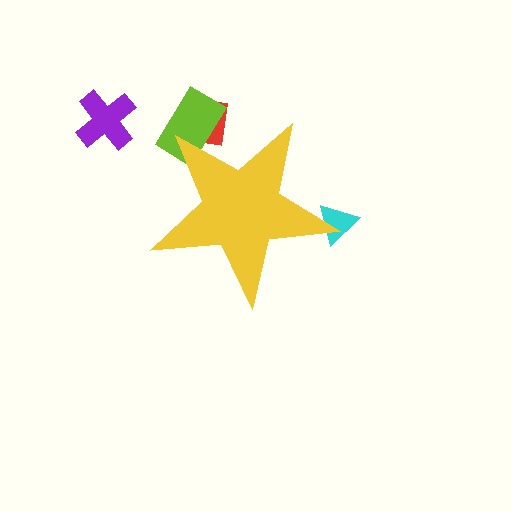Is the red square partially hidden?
Yes, the red square is partially hidden behind the yellow star.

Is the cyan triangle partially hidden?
Yes, the cyan triangle is partially hidden behind the yellow star.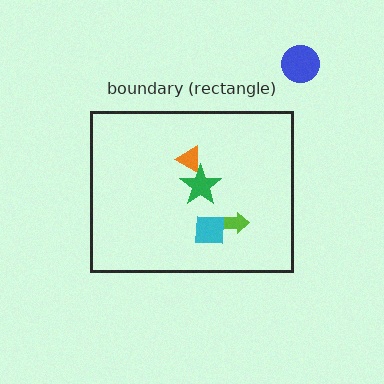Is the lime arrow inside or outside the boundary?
Inside.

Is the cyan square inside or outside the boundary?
Inside.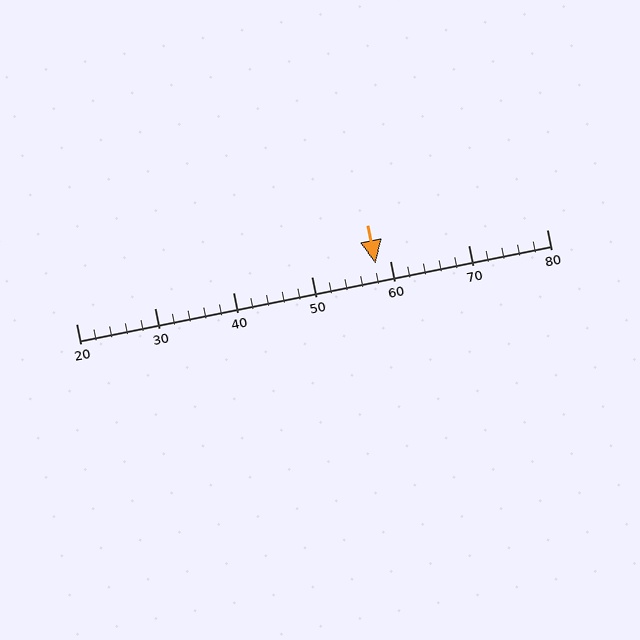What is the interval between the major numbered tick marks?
The major tick marks are spaced 10 units apart.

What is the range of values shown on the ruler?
The ruler shows values from 20 to 80.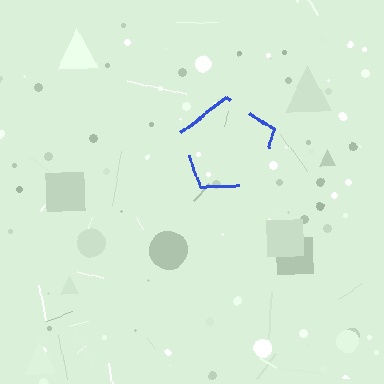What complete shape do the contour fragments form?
The contour fragments form a pentagon.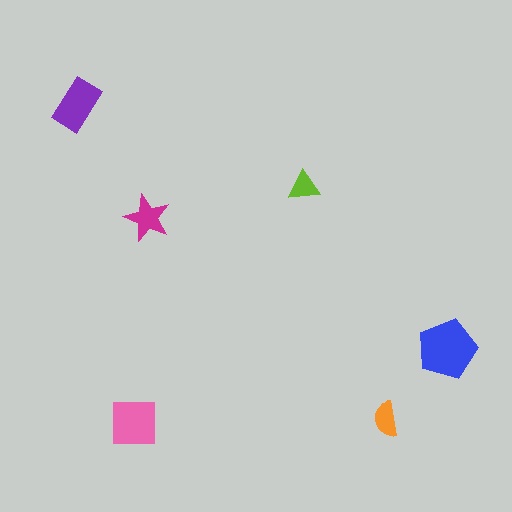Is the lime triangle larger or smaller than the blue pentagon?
Smaller.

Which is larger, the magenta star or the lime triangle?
The magenta star.